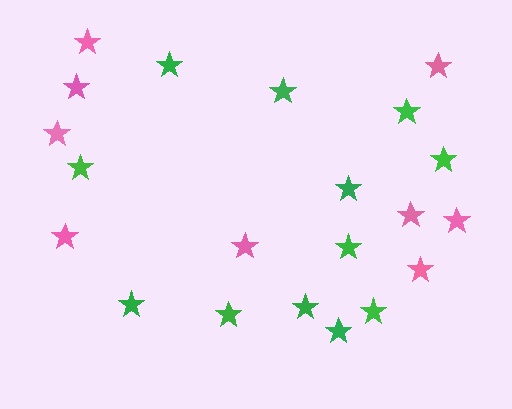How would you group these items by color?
There are 2 groups: one group of green stars (12) and one group of pink stars (9).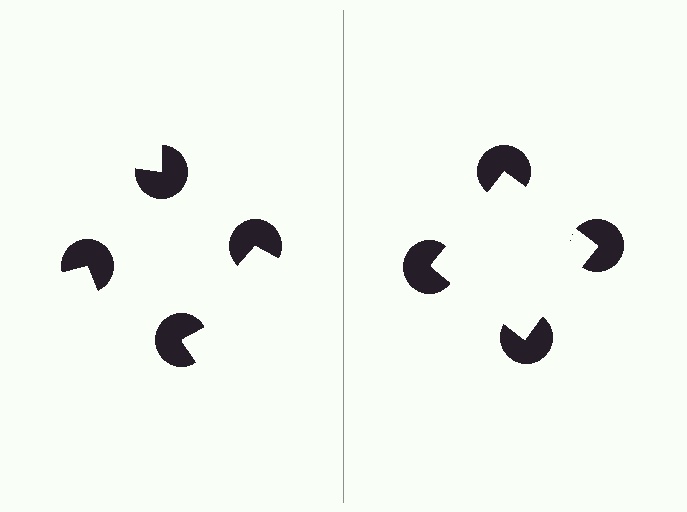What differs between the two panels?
The pac-man discs are positioned identically on both sides; only the wedge orientations differ. On the right they align to a square; on the left they are misaligned.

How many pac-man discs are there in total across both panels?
8 — 4 on each side.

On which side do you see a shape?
An illusory square appears on the right side. On the left side the wedge cuts are rotated, so no coherent shape forms.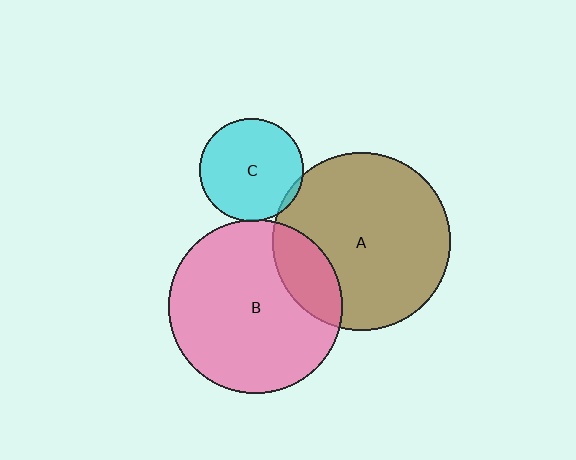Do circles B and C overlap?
Yes.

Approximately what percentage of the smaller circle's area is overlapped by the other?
Approximately 5%.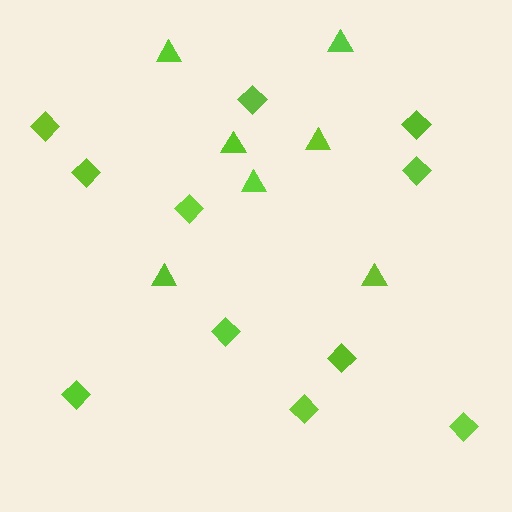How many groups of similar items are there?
There are 2 groups: one group of triangles (7) and one group of diamonds (11).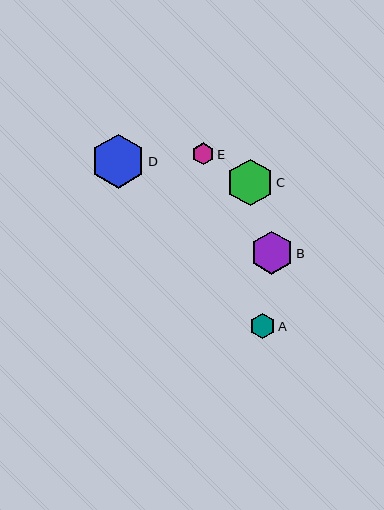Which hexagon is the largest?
Hexagon D is the largest with a size of approximately 54 pixels.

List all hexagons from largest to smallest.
From largest to smallest: D, C, B, A, E.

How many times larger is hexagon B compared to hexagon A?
Hexagon B is approximately 1.7 times the size of hexagon A.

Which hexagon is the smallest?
Hexagon E is the smallest with a size of approximately 22 pixels.